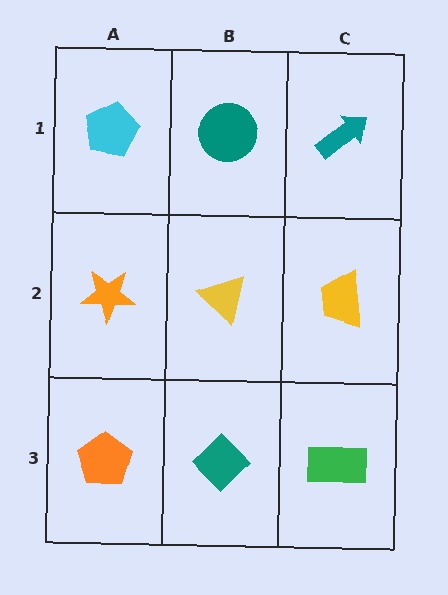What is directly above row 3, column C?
A yellow trapezoid.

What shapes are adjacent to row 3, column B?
A yellow triangle (row 2, column B), an orange pentagon (row 3, column A), a green rectangle (row 3, column C).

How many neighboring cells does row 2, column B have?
4.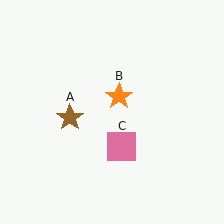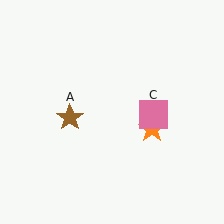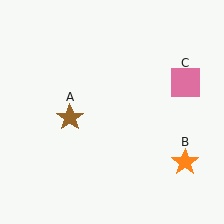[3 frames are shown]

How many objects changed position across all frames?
2 objects changed position: orange star (object B), pink square (object C).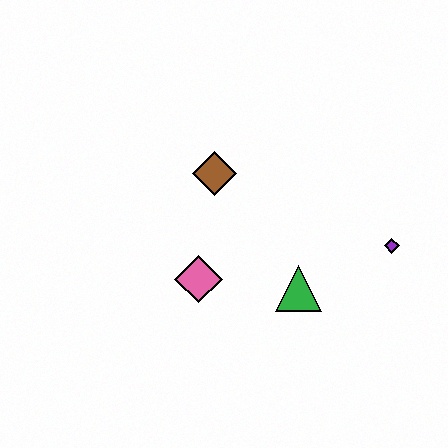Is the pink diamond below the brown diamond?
Yes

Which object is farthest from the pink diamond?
The purple diamond is farthest from the pink diamond.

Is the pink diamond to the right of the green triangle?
No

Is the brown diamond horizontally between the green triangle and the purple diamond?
No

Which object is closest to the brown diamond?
The pink diamond is closest to the brown diamond.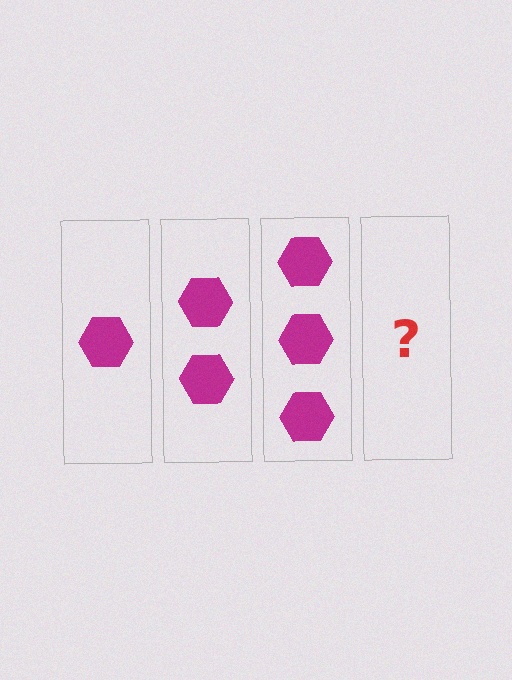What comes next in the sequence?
The next element should be 4 hexagons.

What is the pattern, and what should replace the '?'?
The pattern is that each step adds one more hexagon. The '?' should be 4 hexagons.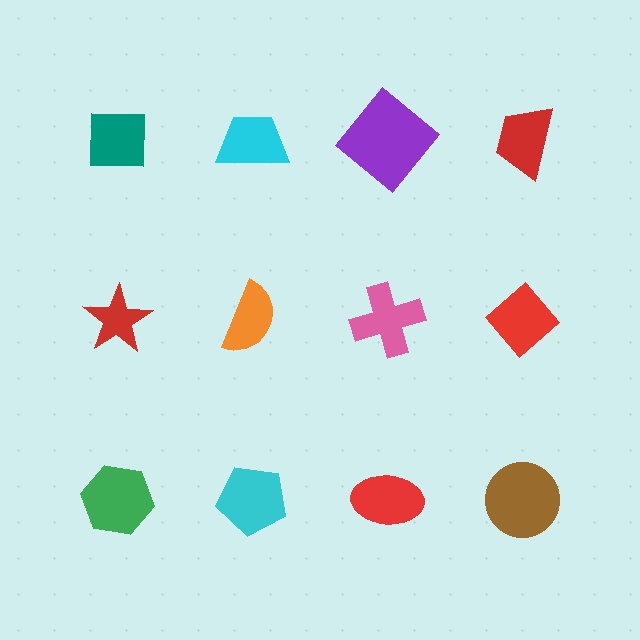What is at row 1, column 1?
A teal square.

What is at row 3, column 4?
A brown circle.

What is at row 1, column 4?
A red trapezoid.